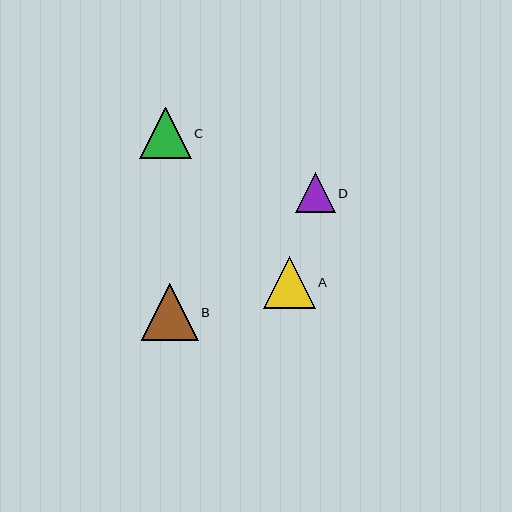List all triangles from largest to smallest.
From largest to smallest: B, A, C, D.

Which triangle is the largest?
Triangle B is the largest with a size of approximately 57 pixels.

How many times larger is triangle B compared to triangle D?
Triangle B is approximately 1.4 times the size of triangle D.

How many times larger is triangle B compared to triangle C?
Triangle B is approximately 1.1 times the size of triangle C.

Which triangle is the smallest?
Triangle D is the smallest with a size of approximately 39 pixels.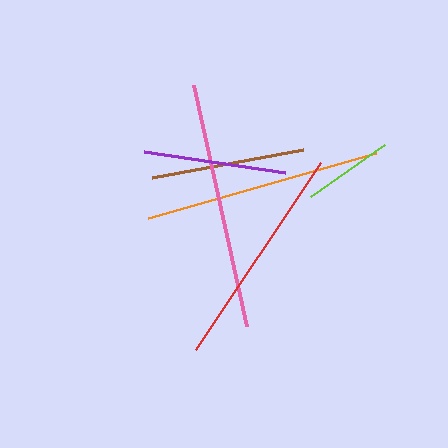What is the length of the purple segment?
The purple segment is approximately 142 pixels long.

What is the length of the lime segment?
The lime segment is approximately 91 pixels long.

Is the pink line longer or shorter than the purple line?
The pink line is longer than the purple line.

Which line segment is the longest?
The pink line is the longest at approximately 247 pixels.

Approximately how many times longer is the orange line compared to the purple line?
The orange line is approximately 1.7 times the length of the purple line.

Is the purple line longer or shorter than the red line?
The red line is longer than the purple line.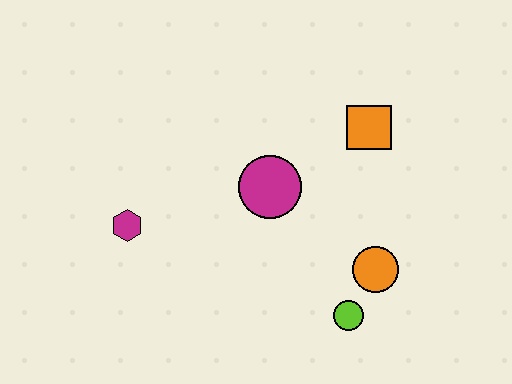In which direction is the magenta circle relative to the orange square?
The magenta circle is to the left of the orange square.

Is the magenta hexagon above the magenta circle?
No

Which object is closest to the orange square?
The magenta circle is closest to the orange square.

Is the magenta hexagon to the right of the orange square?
No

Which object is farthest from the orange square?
The magenta hexagon is farthest from the orange square.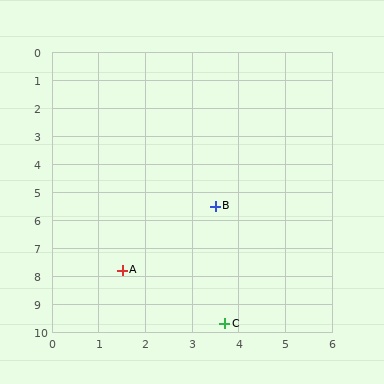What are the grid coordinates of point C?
Point C is at approximately (3.7, 9.7).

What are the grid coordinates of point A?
Point A is at approximately (1.5, 7.8).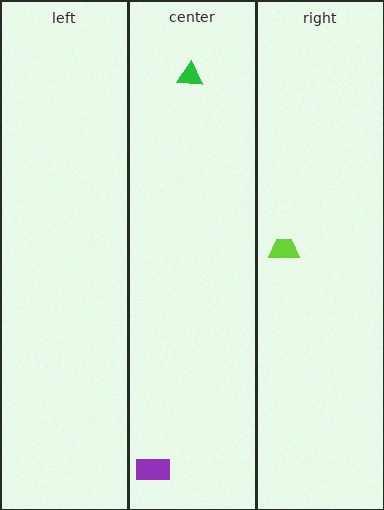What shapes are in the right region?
The lime trapezoid.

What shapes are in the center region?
The purple rectangle, the green triangle.